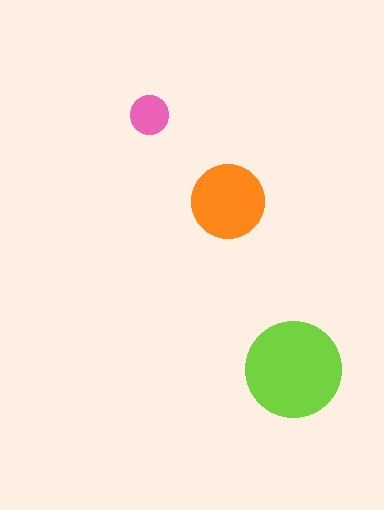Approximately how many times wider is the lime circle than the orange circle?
About 1.5 times wider.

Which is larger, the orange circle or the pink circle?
The orange one.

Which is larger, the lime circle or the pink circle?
The lime one.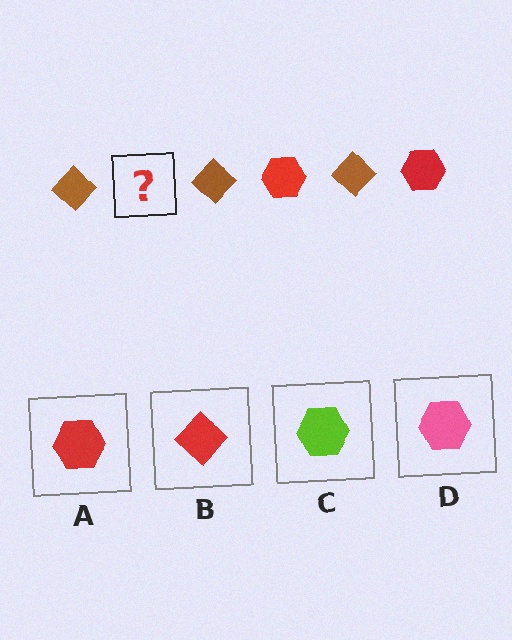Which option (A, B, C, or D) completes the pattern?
A.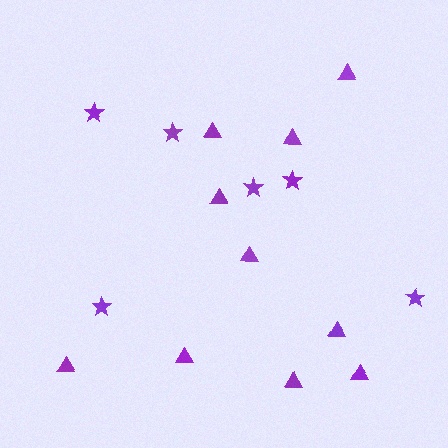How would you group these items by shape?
There are 2 groups: one group of triangles (10) and one group of stars (6).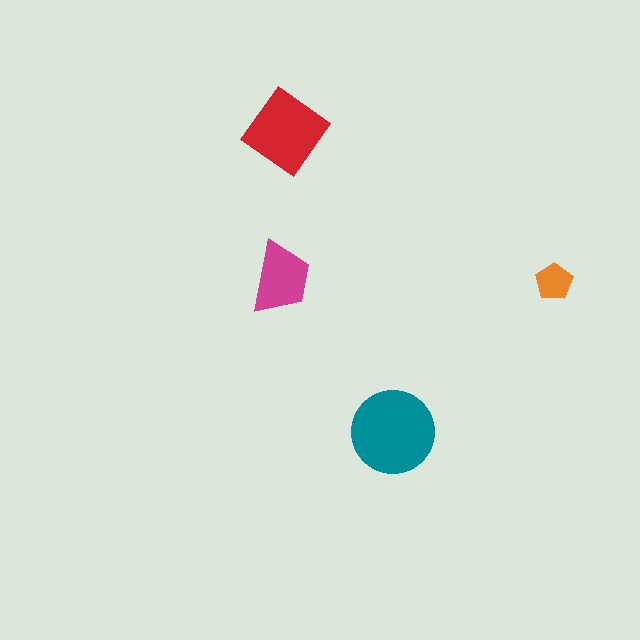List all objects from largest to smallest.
The teal circle, the red diamond, the magenta trapezoid, the orange pentagon.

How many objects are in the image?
There are 4 objects in the image.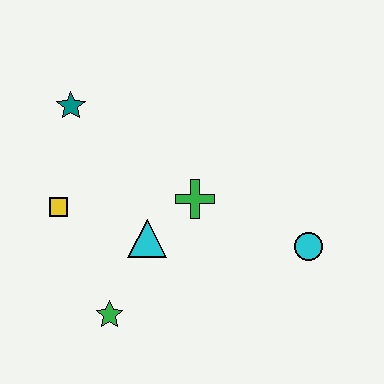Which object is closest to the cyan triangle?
The green cross is closest to the cyan triangle.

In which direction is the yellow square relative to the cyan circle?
The yellow square is to the left of the cyan circle.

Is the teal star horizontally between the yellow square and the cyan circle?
Yes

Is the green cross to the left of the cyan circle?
Yes